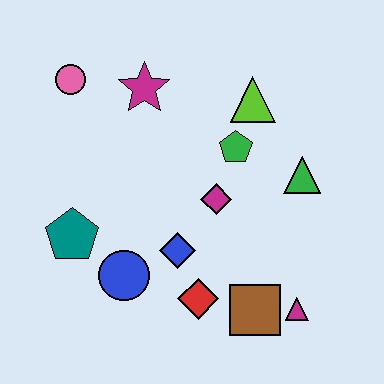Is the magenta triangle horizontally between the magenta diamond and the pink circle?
No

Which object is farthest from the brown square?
The pink circle is farthest from the brown square.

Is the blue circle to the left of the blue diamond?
Yes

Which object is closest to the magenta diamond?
The green pentagon is closest to the magenta diamond.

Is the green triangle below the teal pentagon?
No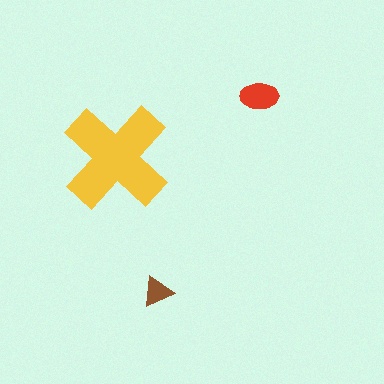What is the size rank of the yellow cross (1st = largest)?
1st.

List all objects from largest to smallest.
The yellow cross, the red ellipse, the brown triangle.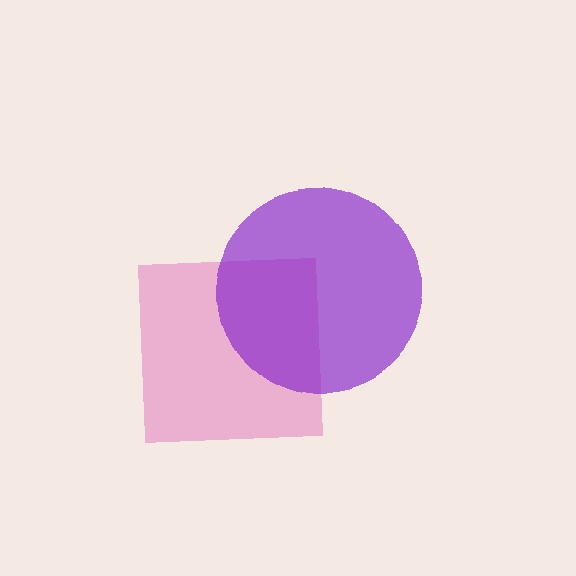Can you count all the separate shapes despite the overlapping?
Yes, there are 2 separate shapes.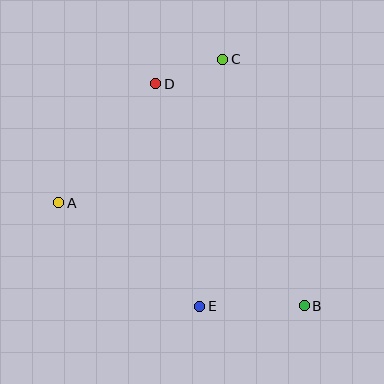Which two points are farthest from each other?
Points B and D are farthest from each other.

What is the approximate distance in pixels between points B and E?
The distance between B and E is approximately 105 pixels.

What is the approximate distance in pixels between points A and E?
The distance between A and E is approximately 175 pixels.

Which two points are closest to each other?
Points C and D are closest to each other.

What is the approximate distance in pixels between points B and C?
The distance between B and C is approximately 260 pixels.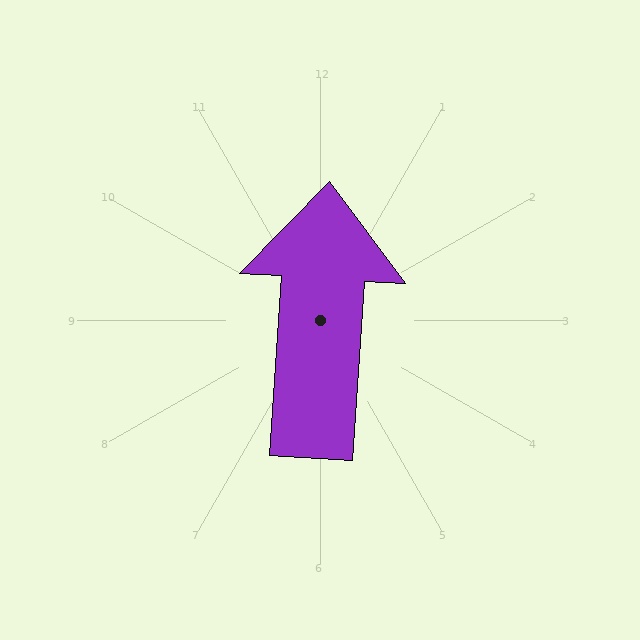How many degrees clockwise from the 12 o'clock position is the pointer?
Approximately 4 degrees.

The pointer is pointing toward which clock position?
Roughly 12 o'clock.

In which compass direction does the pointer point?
North.